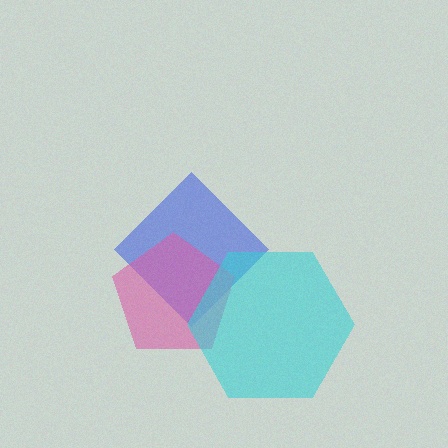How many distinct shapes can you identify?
There are 3 distinct shapes: a blue diamond, a pink pentagon, a cyan hexagon.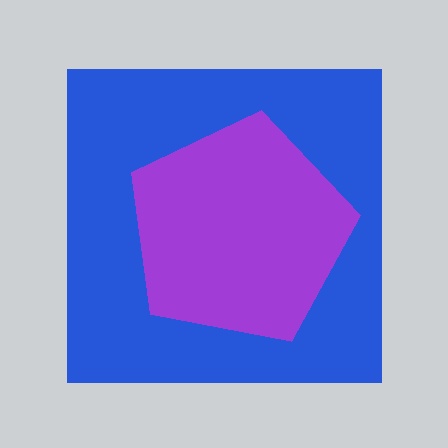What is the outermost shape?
The blue square.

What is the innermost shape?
The purple pentagon.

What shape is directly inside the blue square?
The purple pentagon.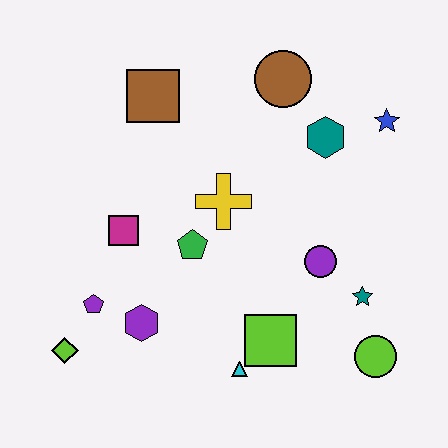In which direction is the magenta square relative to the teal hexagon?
The magenta square is to the left of the teal hexagon.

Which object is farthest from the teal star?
The lime diamond is farthest from the teal star.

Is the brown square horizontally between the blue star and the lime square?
No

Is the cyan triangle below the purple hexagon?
Yes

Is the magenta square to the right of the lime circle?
No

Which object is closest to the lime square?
The cyan triangle is closest to the lime square.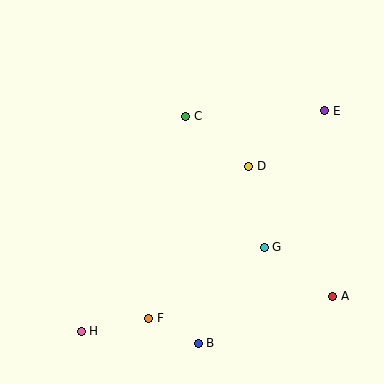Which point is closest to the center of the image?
Point D at (248, 166) is closest to the center.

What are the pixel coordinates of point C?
Point C is at (186, 116).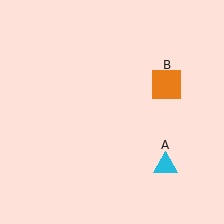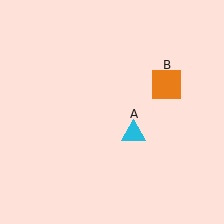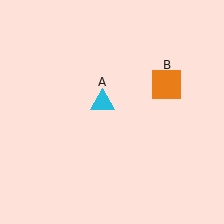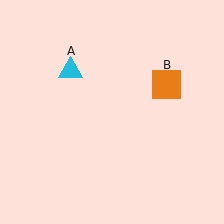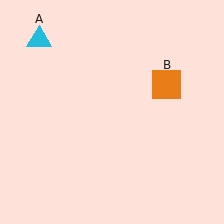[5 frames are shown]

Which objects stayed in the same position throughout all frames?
Orange square (object B) remained stationary.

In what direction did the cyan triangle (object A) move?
The cyan triangle (object A) moved up and to the left.